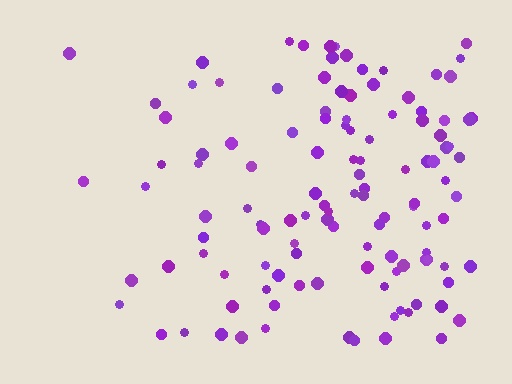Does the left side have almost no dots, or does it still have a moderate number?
Still a moderate number, just noticeably fewer than the right.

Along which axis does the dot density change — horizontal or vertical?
Horizontal.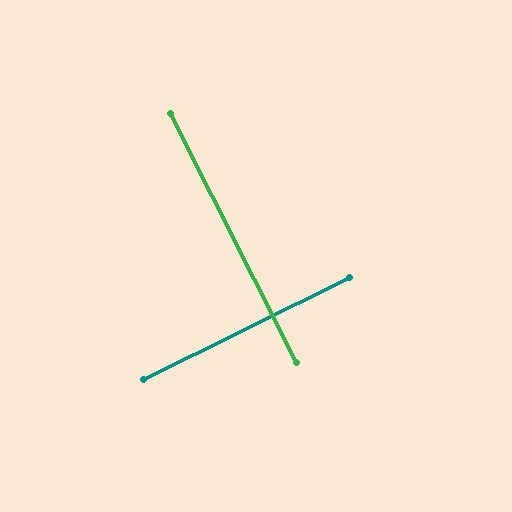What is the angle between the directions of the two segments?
Approximately 89 degrees.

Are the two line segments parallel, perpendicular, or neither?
Perpendicular — they meet at approximately 89°.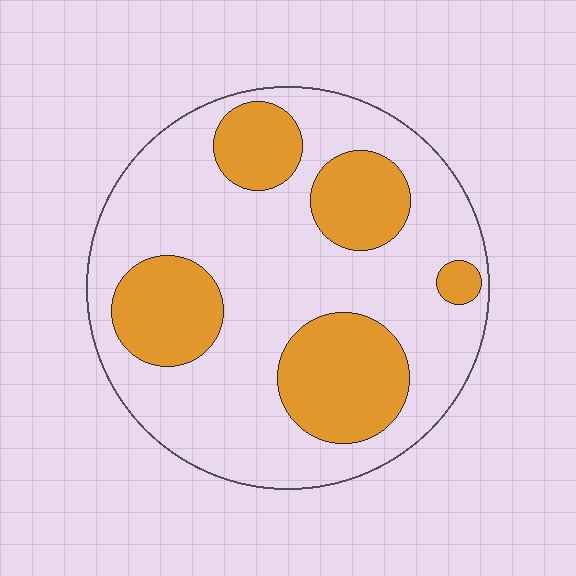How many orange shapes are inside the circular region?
5.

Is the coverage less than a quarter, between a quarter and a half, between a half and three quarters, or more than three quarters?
Between a quarter and a half.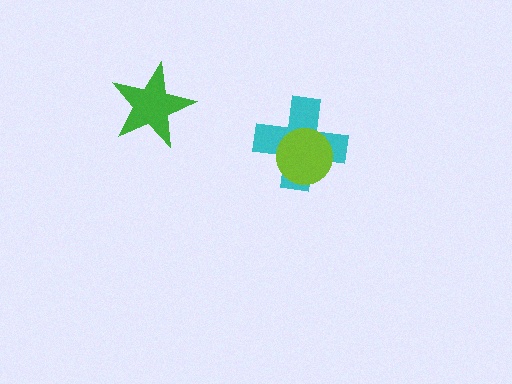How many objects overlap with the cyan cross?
1 object overlaps with the cyan cross.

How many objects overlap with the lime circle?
1 object overlaps with the lime circle.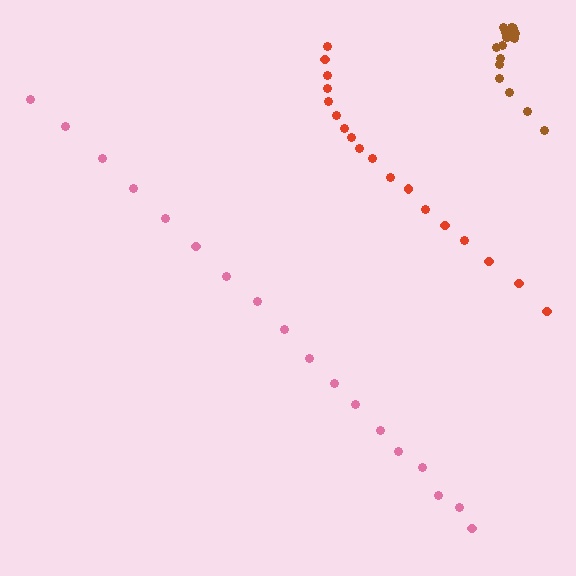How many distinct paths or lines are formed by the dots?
There are 3 distinct paths.